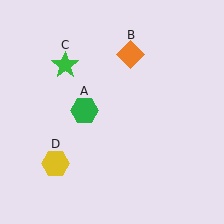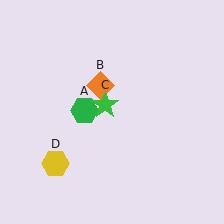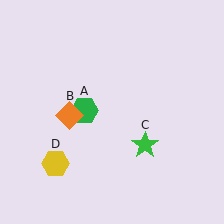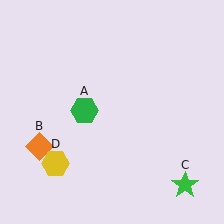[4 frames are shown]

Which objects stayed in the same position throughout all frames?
Green hexagon (object A) and yellow hexagon (object D) remained stationary.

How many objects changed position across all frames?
2 objects changed position: orange diamond (object B), green star (object C).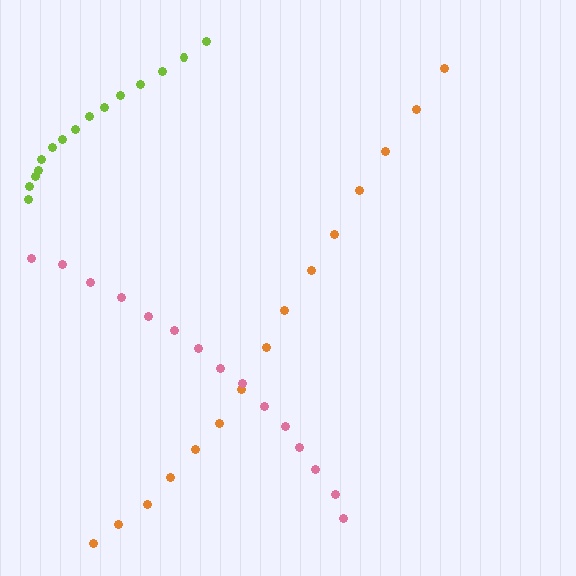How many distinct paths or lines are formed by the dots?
There are 3 distinct paths.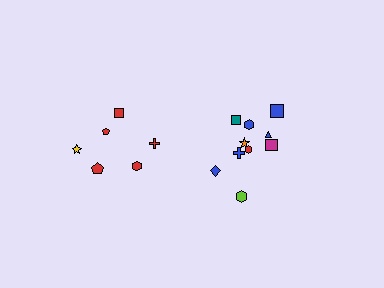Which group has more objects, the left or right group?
The right group.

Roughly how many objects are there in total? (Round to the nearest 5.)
Roughly 15 objects in total.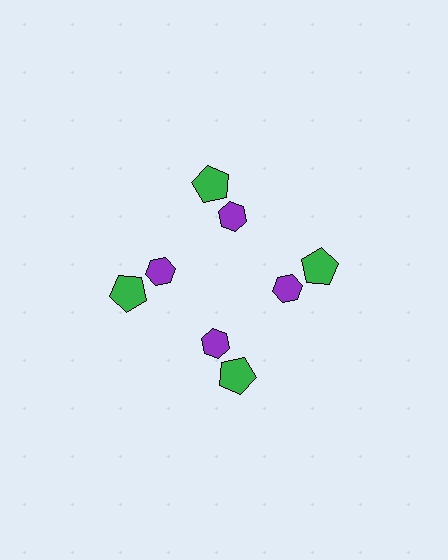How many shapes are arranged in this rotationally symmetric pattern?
There are 8 shapes, arranged in 4 groups of 2.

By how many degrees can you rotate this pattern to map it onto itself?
The pattern maps onto itself every 90 degrees of rotation.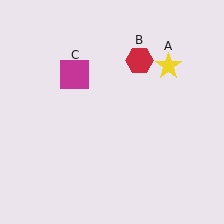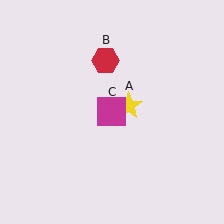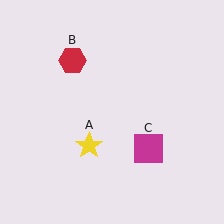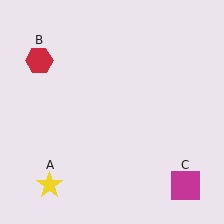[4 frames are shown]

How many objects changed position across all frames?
3 objects changed position: yellow star (object A), red hexagon (object B), magenta square (object C).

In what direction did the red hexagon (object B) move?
The red hexagon (object B) moved left.